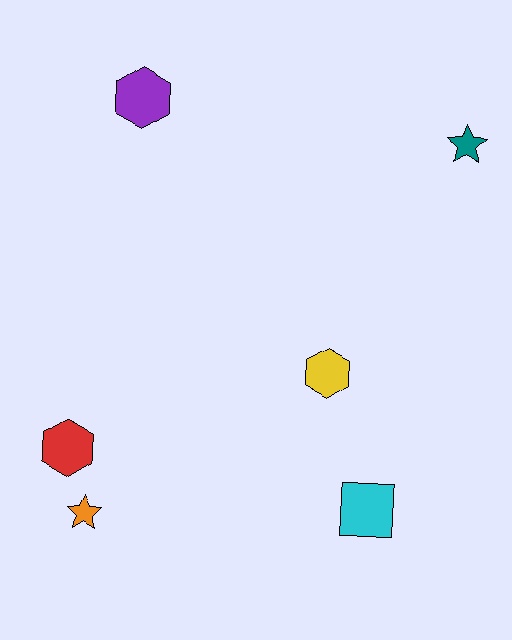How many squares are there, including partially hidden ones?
There is 1 square.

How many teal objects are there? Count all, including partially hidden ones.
There is 1 teal object.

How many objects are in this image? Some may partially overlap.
There are 6 objects.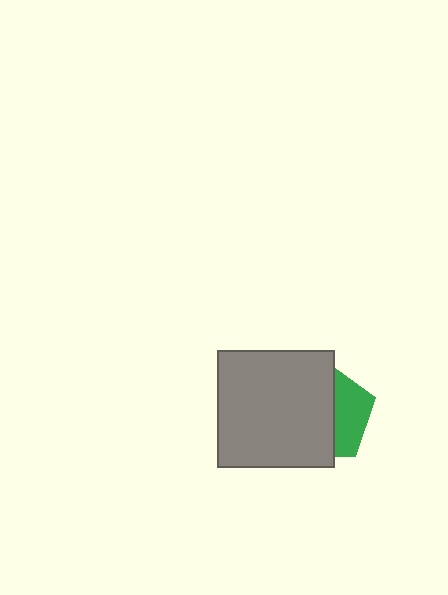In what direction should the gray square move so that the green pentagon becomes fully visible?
The gray square should move left. That is the shortest direction to clear the overlap and leave the green pentagon fully visible.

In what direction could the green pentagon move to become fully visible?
The green pentagon could move right. That would shift it out from behind the gray square entirely.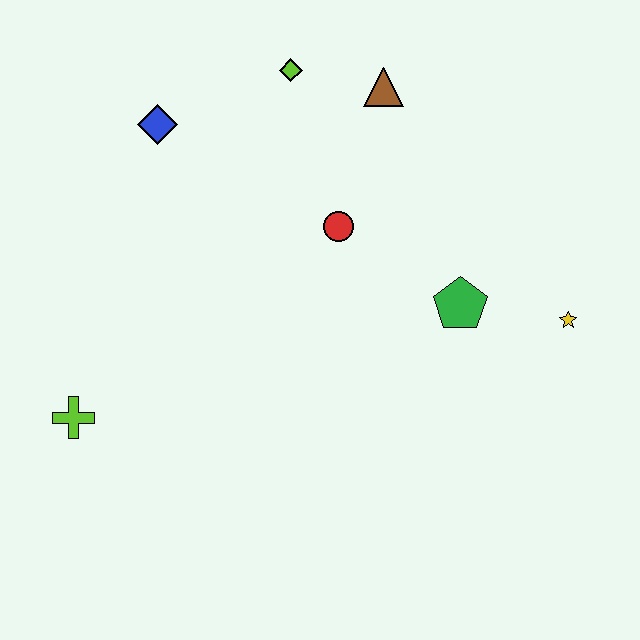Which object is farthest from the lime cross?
The yellow star is farthest from the lime cross.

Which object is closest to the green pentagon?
The yellow star is closest to the green pentagon.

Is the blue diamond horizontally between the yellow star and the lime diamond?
No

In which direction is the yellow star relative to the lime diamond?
The yellow star is to the right of the lime diamond.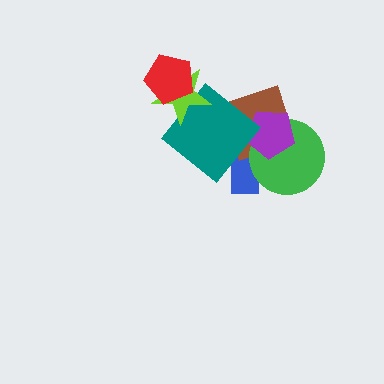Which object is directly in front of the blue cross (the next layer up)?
The brown square is directly in front of the blue cross.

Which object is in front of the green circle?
The purple pentagon is in front of the green circle.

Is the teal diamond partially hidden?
Yes, it is partially covered by another shape.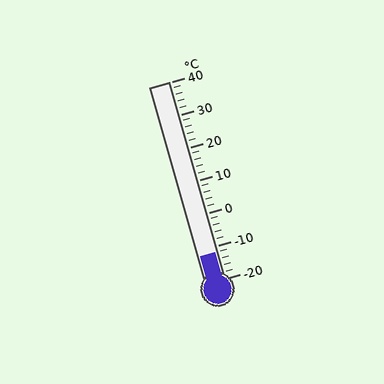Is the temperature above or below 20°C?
The temperature is below 20°C.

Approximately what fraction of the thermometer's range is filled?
The thermometer is filled to approximately 15% of its range.